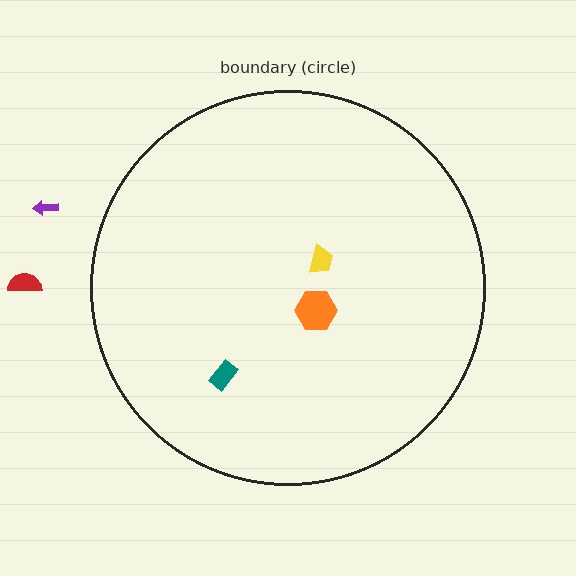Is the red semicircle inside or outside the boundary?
Outside.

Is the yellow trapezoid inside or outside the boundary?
Inside.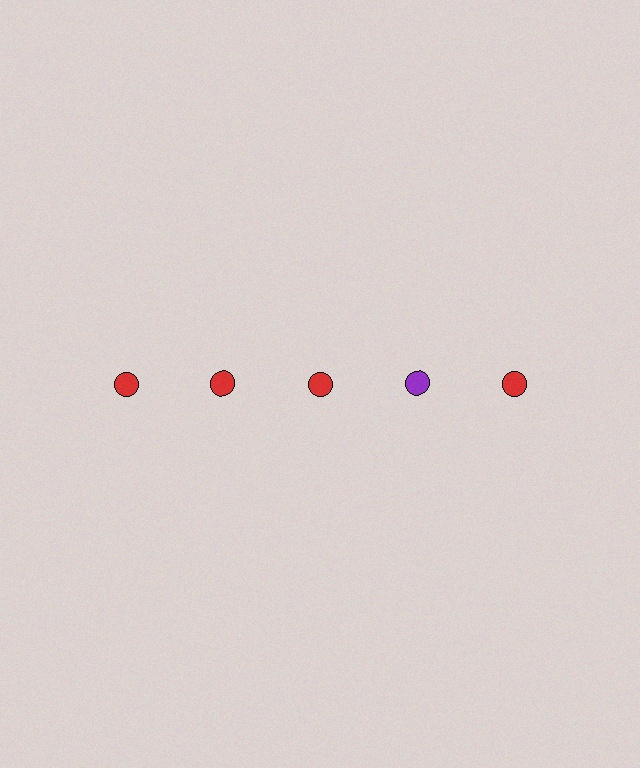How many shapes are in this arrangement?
There are 5 shapes arranged in a grid pattern.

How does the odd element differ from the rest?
It has a different color: purple instead of red.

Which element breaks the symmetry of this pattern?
The purple circle in the top row, second from right column breaks the symmetry. All other shapes are red circles.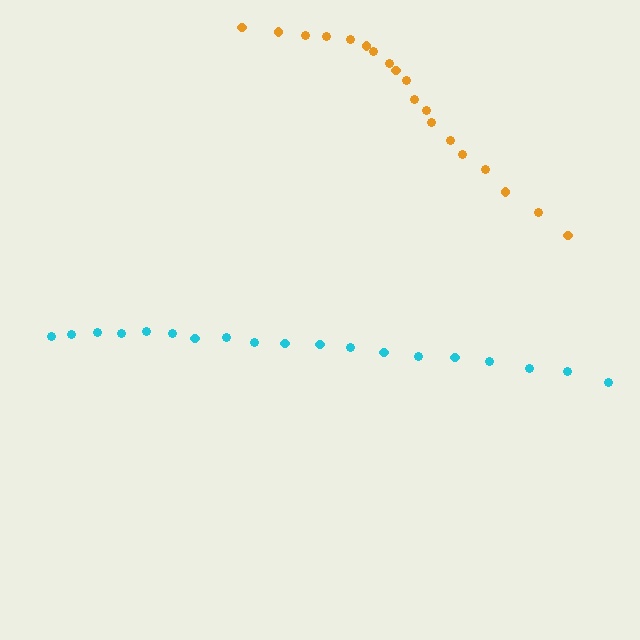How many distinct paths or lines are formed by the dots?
There are 2 distinct paths.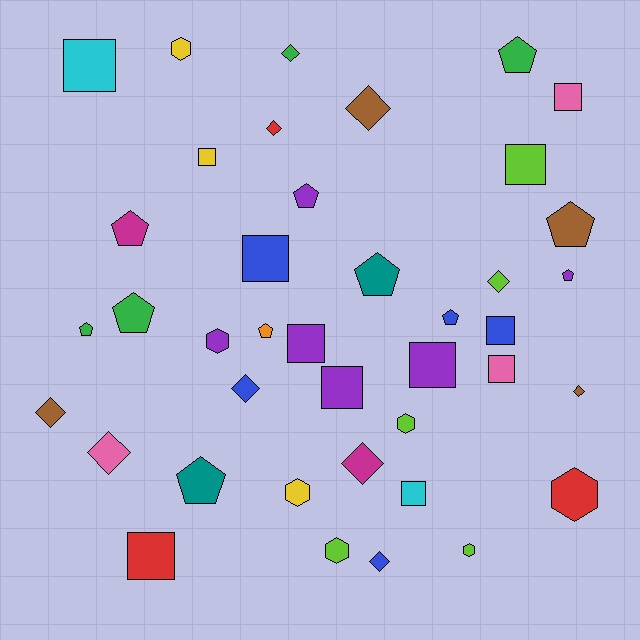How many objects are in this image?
There are 40 objects.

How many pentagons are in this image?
There are 11 pentagons.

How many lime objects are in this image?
There are 5 lime objects.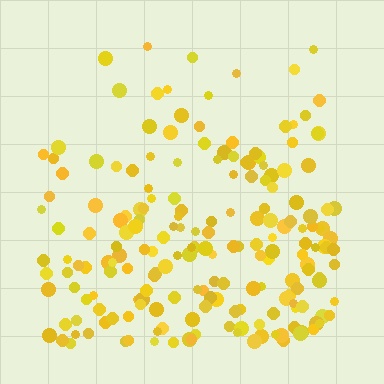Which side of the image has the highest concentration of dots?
The bottom.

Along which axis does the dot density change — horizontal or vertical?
Vertical.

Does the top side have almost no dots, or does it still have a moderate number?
Still a moderate number, just noticeably fewer than the bottom.